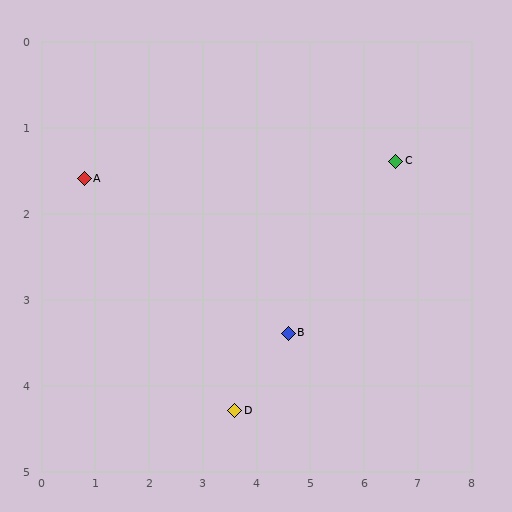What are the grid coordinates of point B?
Point B is at approximately (4.6, 3.4).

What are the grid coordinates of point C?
Point C is at approximately (6.6, 1.4).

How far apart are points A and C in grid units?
Points A and C are about 5.8 grid units apart.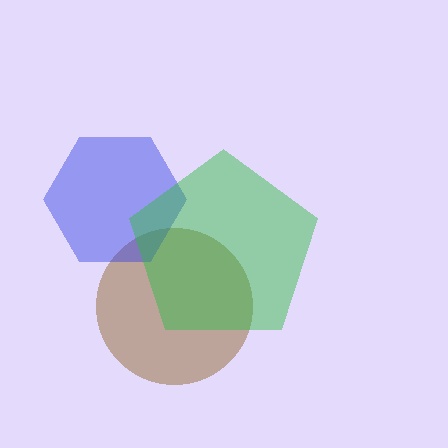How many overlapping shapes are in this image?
There are 3 overlapping shapes in the image.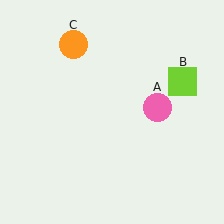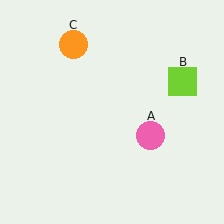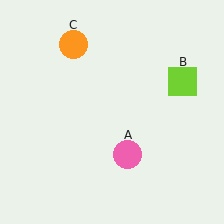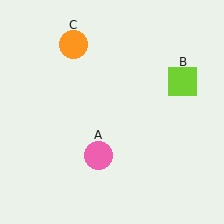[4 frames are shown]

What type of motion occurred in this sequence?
The pink circle (object A) rotated clockwise around the center of the scene.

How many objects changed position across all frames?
1 object changed position: pink circle (object A).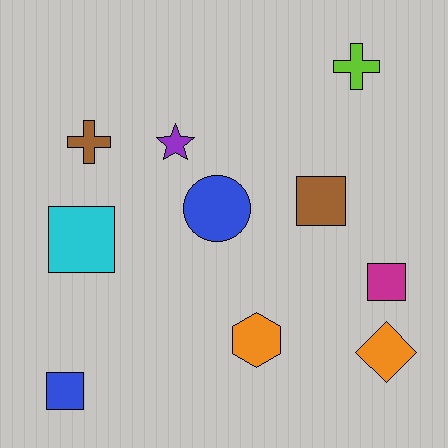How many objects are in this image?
There are 10 objects.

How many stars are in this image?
There is 1 star.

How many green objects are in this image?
There are no green objects.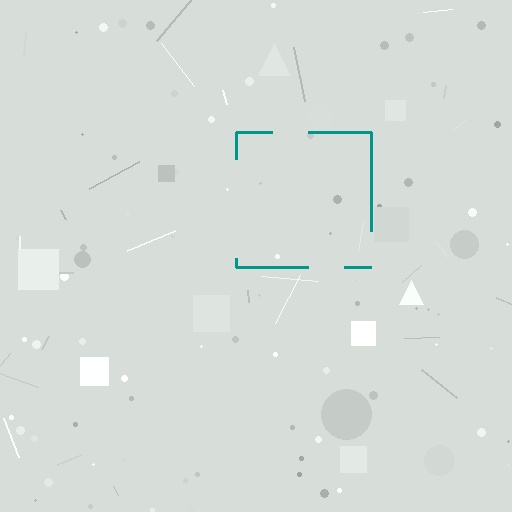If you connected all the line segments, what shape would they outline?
They would outline a square.